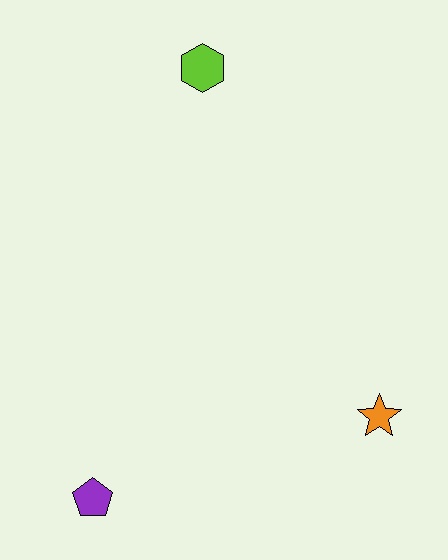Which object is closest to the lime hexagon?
The orange star is closest to the lime hexagon.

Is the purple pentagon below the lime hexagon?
Yes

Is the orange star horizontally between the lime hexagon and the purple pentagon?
No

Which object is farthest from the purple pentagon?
The lime hexagon is farthest from the purple pentagon.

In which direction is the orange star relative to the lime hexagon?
The orange star is below the lime hexagon.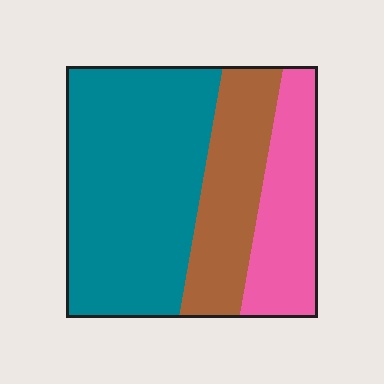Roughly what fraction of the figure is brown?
Brown takes up about one quarter (1/4) of the figure.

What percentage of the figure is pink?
Pink takes up about one fifth (1/5) of the figure.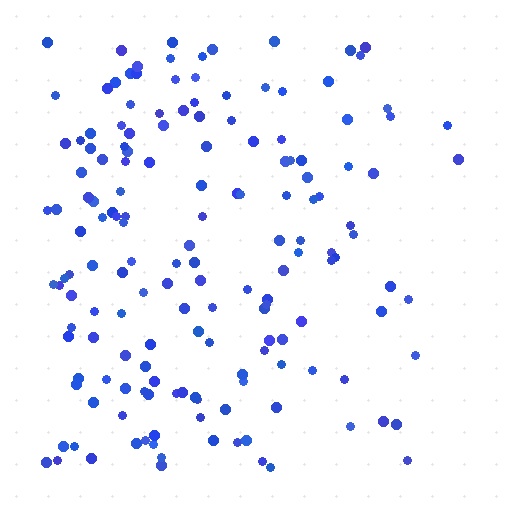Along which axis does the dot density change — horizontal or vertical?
Horizontal.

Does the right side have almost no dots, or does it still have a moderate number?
Still a moderate number, just noticeably fewer than the left.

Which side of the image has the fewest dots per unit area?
The right.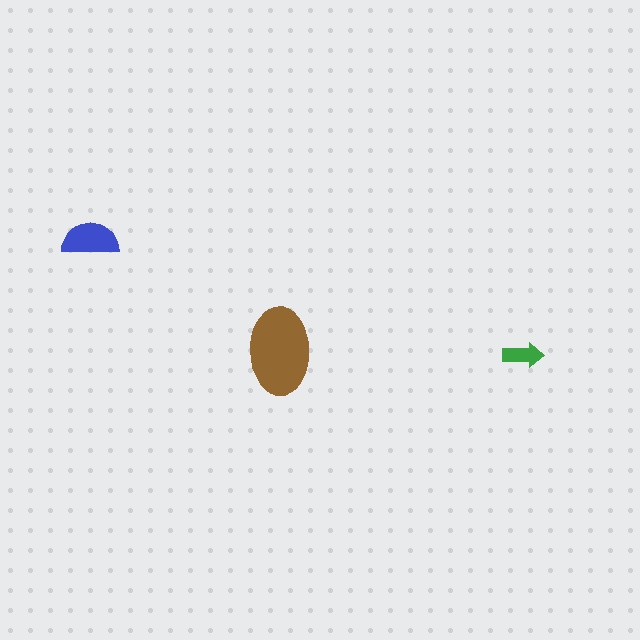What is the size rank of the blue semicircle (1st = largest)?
2nd.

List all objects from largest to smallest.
The brown ellipse, the blue semicircle, the green arrow.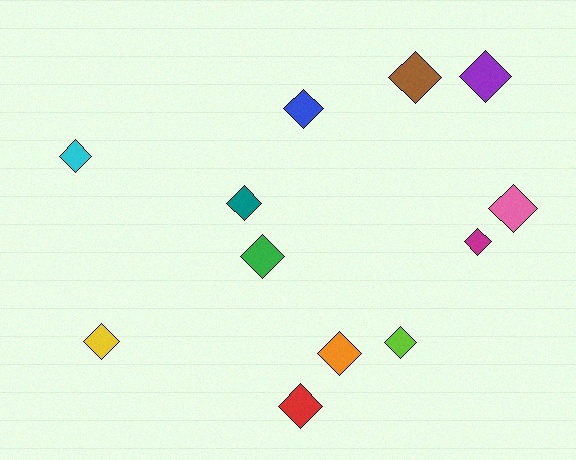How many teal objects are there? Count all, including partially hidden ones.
There is 1 teal object.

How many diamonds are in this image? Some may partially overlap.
There are 12 diamonds.